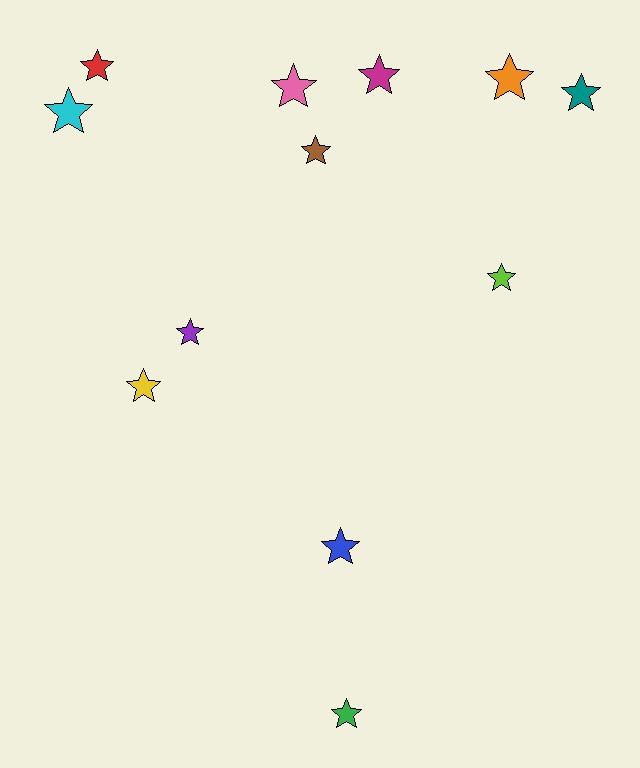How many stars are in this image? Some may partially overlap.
There are 12 stars.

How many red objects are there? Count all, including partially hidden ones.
There is 1 red object.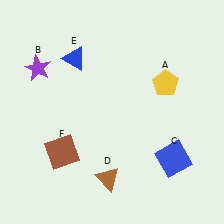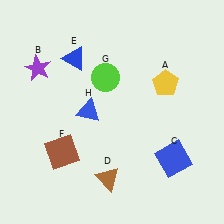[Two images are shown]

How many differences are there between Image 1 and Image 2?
There are 2 differences between the two images.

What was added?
A lime circle (G), a blue triangle (H) were added in Image 2.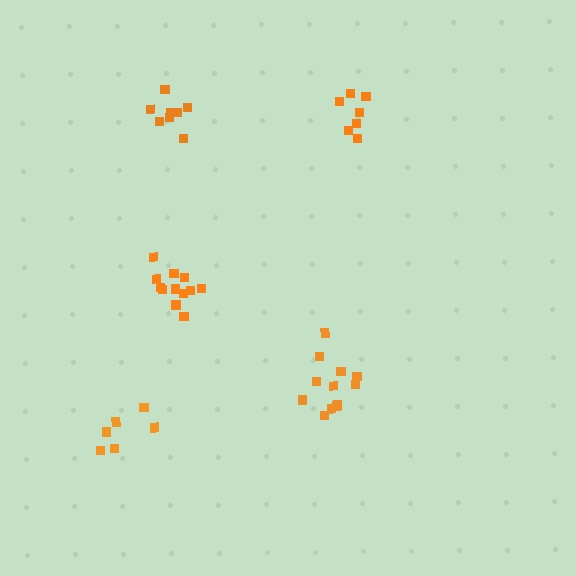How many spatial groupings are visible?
There are 5 spatial groupings.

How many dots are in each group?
Group 1: 12 dots, Group 2: 7 dots, Group 3: 6 dots, Group 4: 12 dots, Group 5: 8 dots (45 total).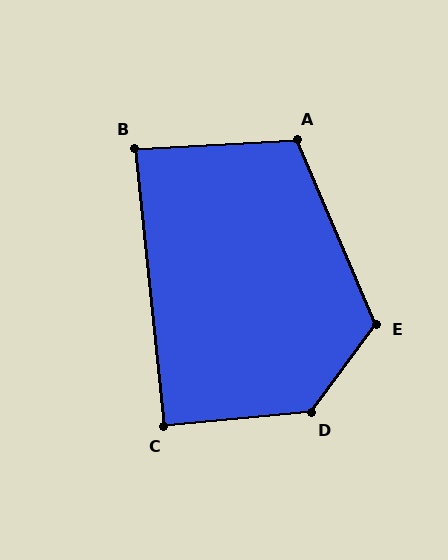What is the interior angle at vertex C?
Approximately 90 degrees (approximately right).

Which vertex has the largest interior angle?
D, at approximately 132 degrees.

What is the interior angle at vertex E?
Approximately 120 degrees (obtuse).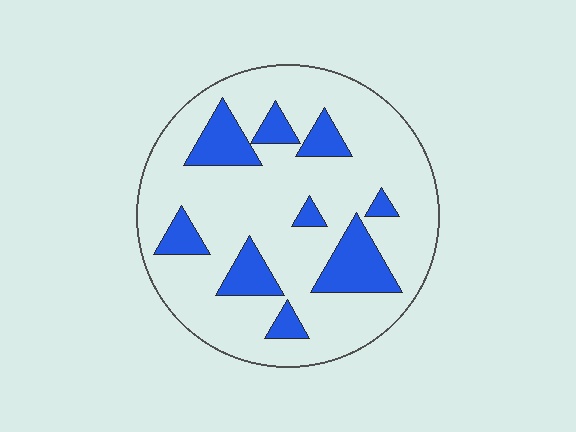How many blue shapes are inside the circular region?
9.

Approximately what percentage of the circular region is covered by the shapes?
Approximately 20%.